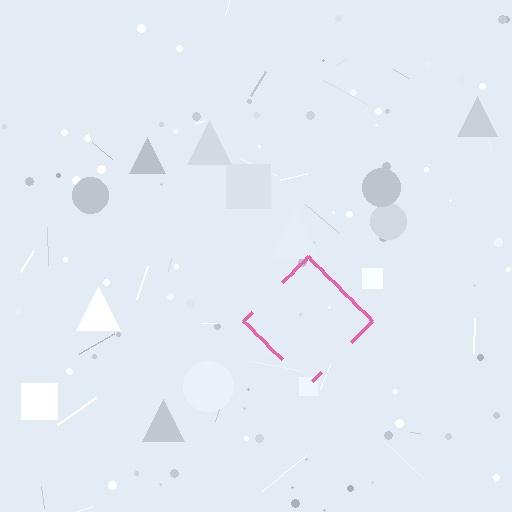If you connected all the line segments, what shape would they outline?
They would outline a diamond.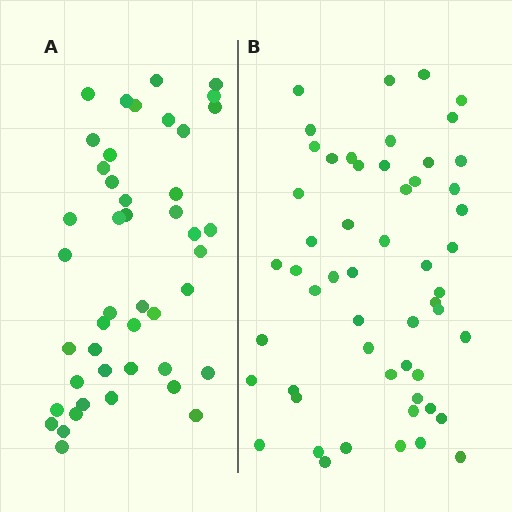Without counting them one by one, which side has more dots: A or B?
Region B (the right region) has more dots.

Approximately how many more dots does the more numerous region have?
Region B has roughly 8 or so more dots than region A.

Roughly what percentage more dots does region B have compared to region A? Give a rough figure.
About 20% more.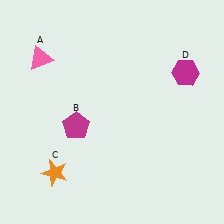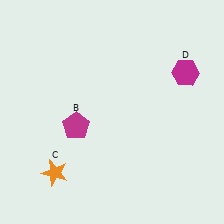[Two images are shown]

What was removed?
The pink triangle (A) was removed in Image 2.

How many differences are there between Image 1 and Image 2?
There is 1 difference between the two images.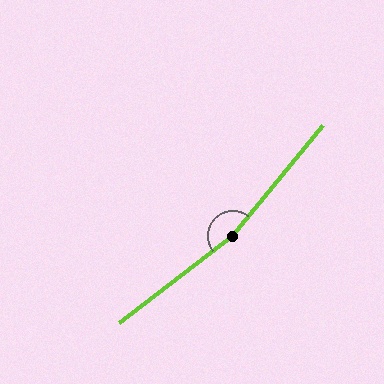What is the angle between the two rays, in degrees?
Approximately 167 degrees.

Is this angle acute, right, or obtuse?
It is obtuse.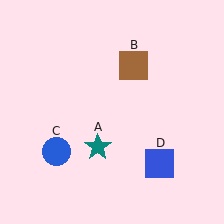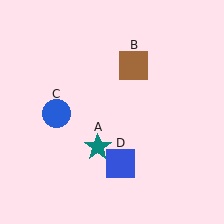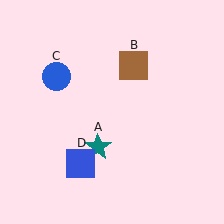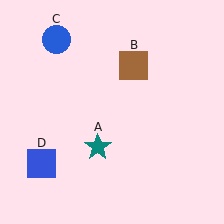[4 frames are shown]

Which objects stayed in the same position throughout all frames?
Teal star (object A) and brown square (object B) remained stationary.